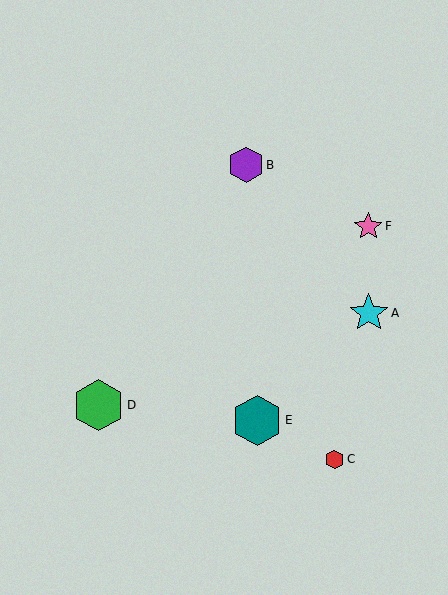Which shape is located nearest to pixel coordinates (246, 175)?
The purple hexagon (labeled B) at (246, 165) is nearest to that location.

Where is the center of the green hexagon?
The center of the green hexagon is at (99, 405).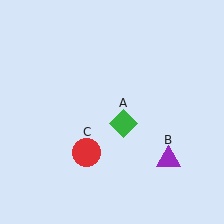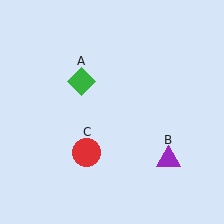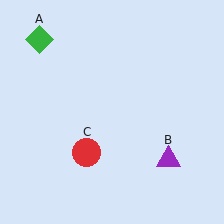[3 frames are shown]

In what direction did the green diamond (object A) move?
The green diamond (object A) moved up and to the left.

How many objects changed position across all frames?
1 object changed position: green diamond (object A).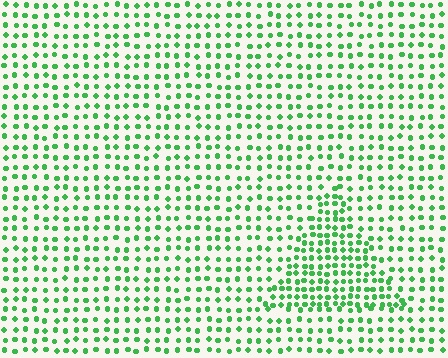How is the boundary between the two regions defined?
The boundary is defined by a change in element density (approximately 1.7x ratio). All elements are the same color, size, and shape.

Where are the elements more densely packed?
The elements are more densely packed inside the triangle boundary.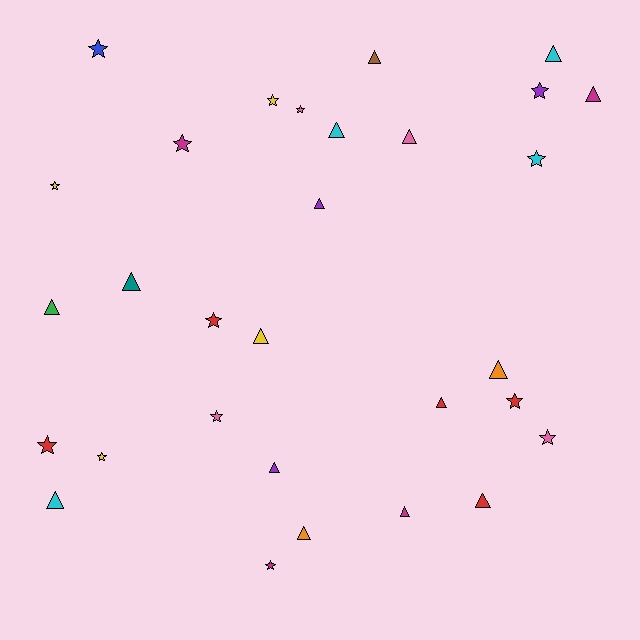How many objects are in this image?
There are 30 objects.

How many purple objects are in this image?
There are 3 purple objects.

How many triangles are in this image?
There are 16 triangles.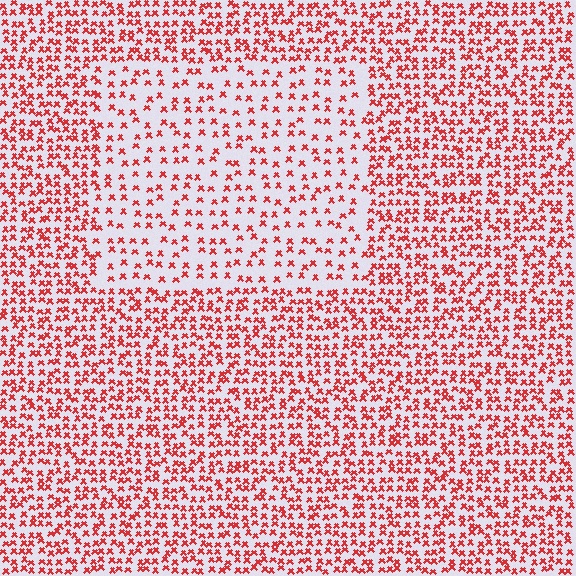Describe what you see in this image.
The image contains small red elements arranged at two different densities. A rectangle-shaped region is visible where the elements are less densely packed than the surrounding area.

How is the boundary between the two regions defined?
The boundary is defined by a change in element density (approximately 2.1x ratio). All elements are the same color, size, and shape.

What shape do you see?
I see a rectangle.